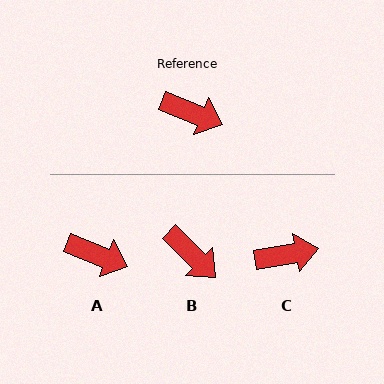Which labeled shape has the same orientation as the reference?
A.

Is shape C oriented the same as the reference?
No, it is off by about 32 degrees.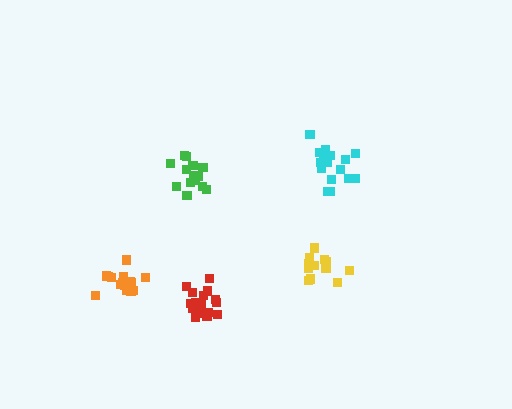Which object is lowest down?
The red cluster is bottommost.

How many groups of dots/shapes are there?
There are 5 groups.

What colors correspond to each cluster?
The clusters are colored: green, cyan, orange, yellow, red.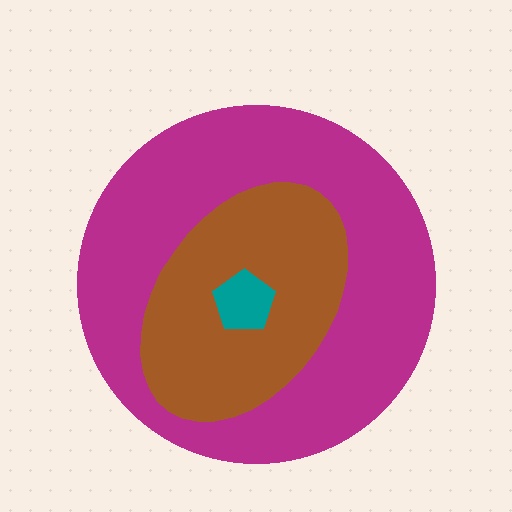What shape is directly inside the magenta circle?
The brown ellipse.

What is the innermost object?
The teal pentagon.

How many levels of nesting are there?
3.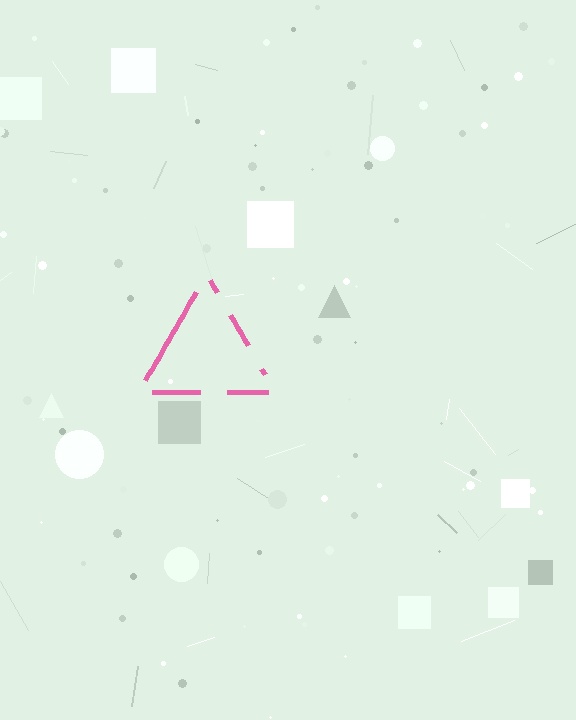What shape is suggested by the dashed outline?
The dashed outline suggests a triangle.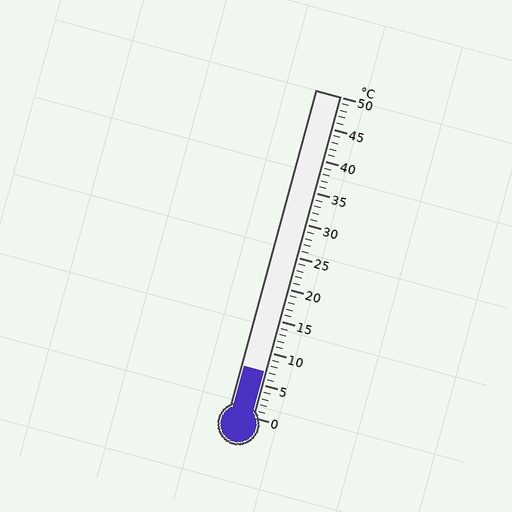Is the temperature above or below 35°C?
The temperature is below 35°C.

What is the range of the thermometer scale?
The thermometer scale ranges from 0°C to 50°C.